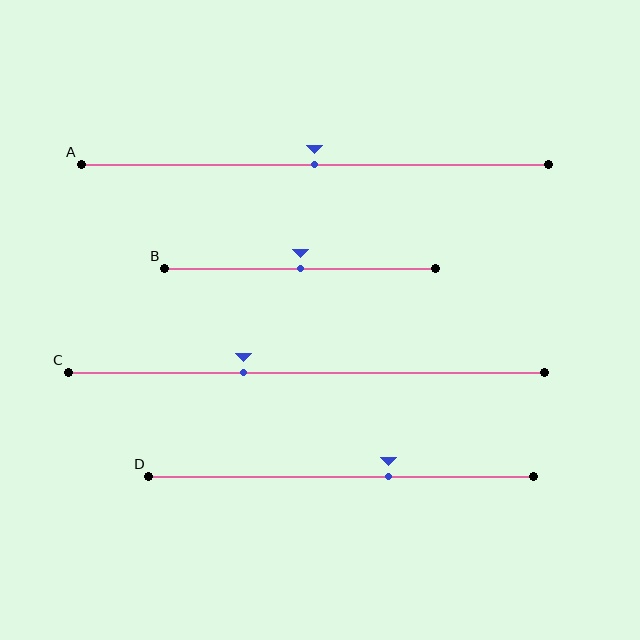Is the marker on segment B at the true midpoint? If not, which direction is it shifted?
Yes, the marker on segment B is at the true midpoint.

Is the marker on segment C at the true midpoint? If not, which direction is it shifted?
No, the marker on segment C is shifted to the left by about 13% of the segment length.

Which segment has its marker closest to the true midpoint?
Segment A has its marker closest to the true midpoint.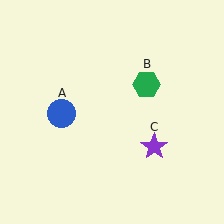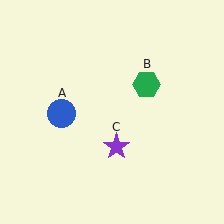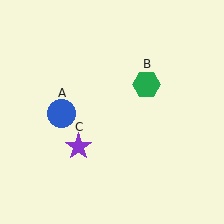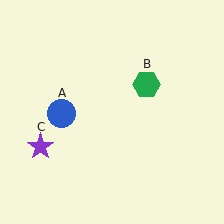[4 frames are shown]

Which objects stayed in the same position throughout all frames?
Blue circle (object A) and green hexagon (object B) remained stationary.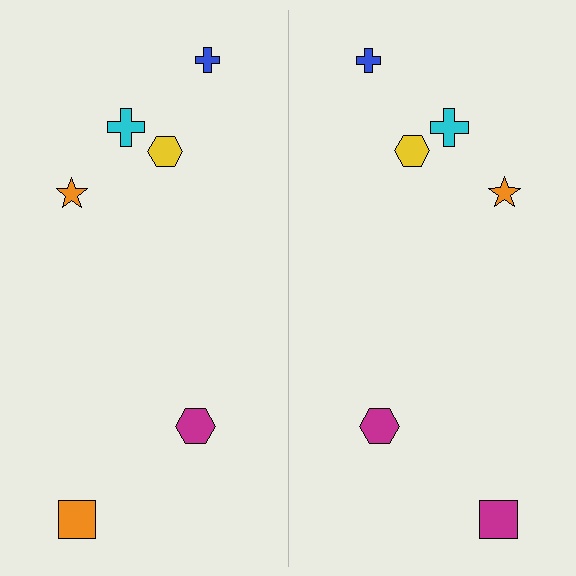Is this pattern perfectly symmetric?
No, the pattern is not perfectly symmetric. The magenta square on the right side breaks the symmetry — its mirror counterpart is orange.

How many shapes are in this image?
There are 12 shapes in this image.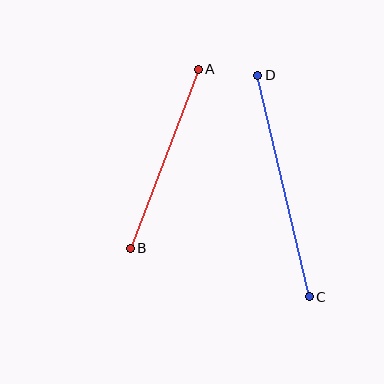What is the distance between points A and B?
The distance is approximately 191 pixels.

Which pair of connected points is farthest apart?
Points C and D are farthest apart.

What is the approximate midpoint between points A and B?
The midpoint is at approximately (164, 159) pixels.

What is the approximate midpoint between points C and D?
The midpoint is at approximately (284, 186) pixels.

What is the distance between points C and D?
The distance is approximately 227 pixels.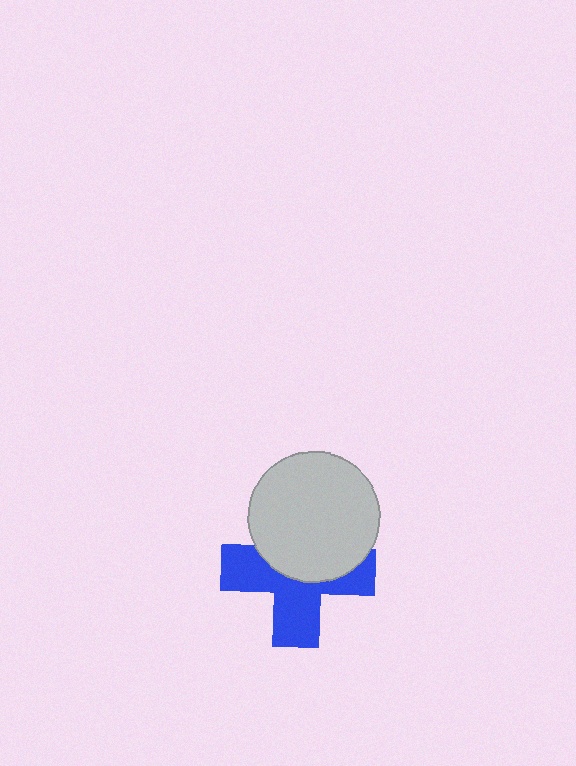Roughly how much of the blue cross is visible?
About half of it is visible (roughly 55%).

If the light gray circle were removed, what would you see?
You would see the complete blue cross.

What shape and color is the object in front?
The object in front is a light gray circle.